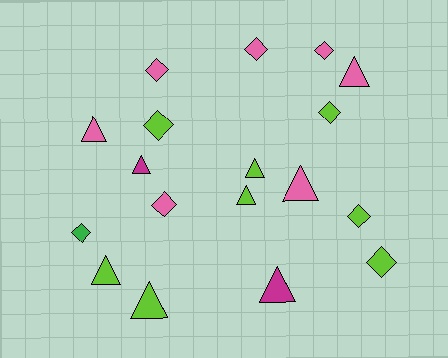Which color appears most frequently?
Lime, with 8 objects.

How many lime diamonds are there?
There are 4 lime diamonds.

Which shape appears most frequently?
Triangle, with 9 objects.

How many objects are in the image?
There are 18 objects.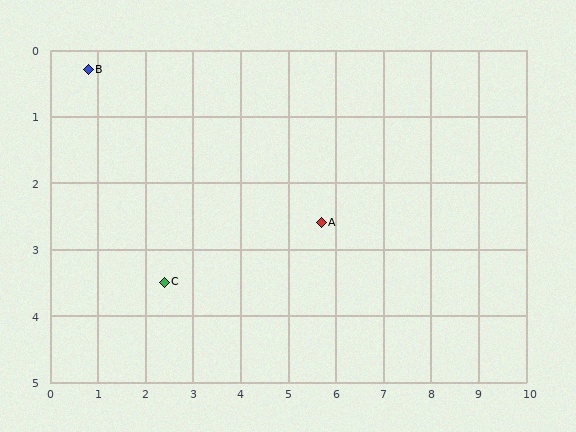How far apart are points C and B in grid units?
Points C and B are about 3.6 grid units apart.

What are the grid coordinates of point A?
Point A is at approximately (5.7, 2.6).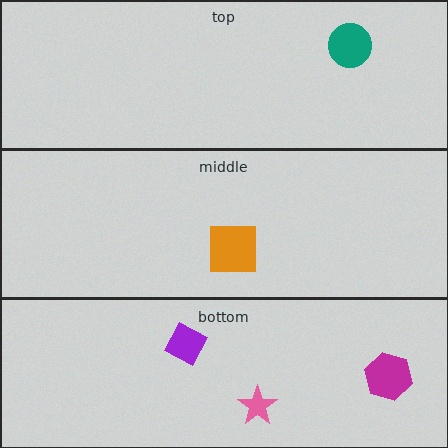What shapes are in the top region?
The teal circle.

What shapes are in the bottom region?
The pink star, the magenta hexagon, the purple diamond.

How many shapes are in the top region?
1.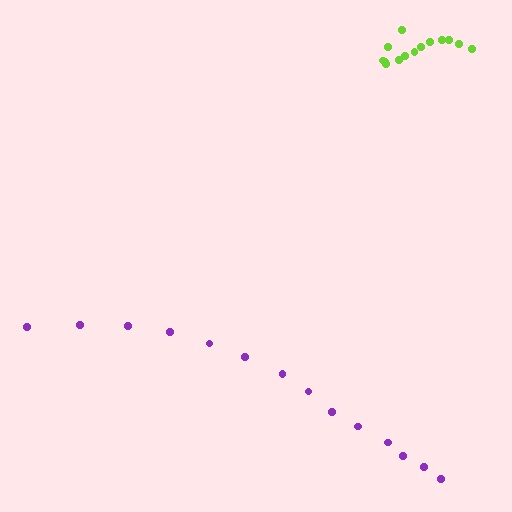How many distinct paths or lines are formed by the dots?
There are 2 distinct paths.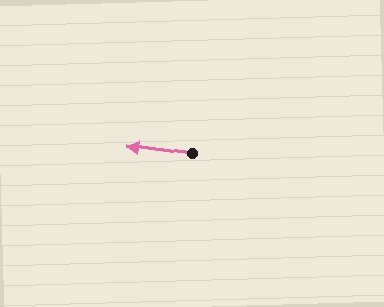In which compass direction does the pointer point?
West.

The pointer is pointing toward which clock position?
Roughly 9 o'clock.